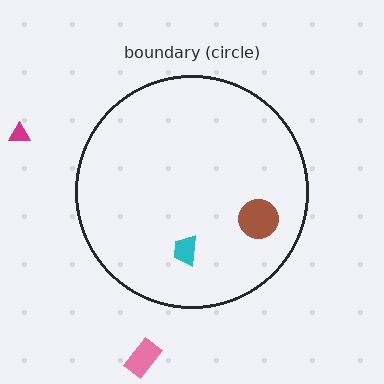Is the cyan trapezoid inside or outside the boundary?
Inside.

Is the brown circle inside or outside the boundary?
Inside.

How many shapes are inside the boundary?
2 inside, 2 outside.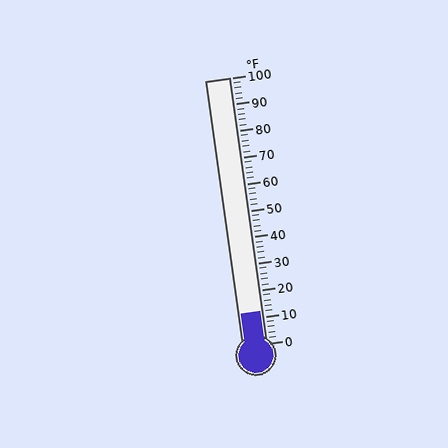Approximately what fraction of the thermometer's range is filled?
The thermometer is filled to approximately 10% of its range.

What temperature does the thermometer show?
The thermometer shows approximately 12°F.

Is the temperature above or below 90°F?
The temperature is below 90°F.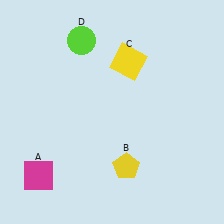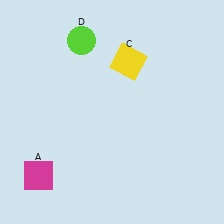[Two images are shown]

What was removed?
The yellow pentagon (B) was removed in Image 2.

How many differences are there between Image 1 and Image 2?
There is 1 difference between the two images.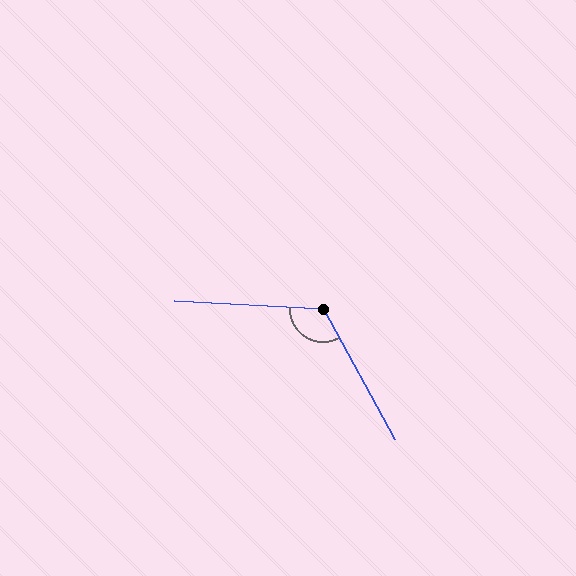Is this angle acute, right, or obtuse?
It is obtuse.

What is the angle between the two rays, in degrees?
Approximately 121 degrees.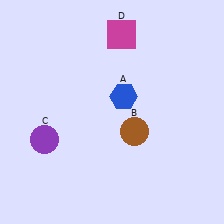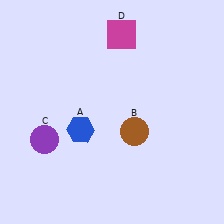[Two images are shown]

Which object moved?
The blue hexagon (A) moved left.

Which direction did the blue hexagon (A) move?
The blue hexagon (A) moved left.